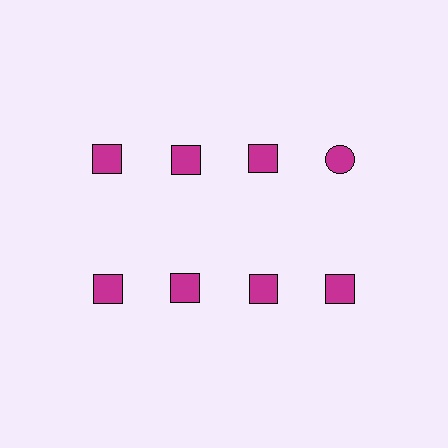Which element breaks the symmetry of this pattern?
The magenta circle in the top row, second from right column breaks the symmetry. All other shapes are magenta squares.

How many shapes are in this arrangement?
There are 8 shapes arranged in a grid pattern.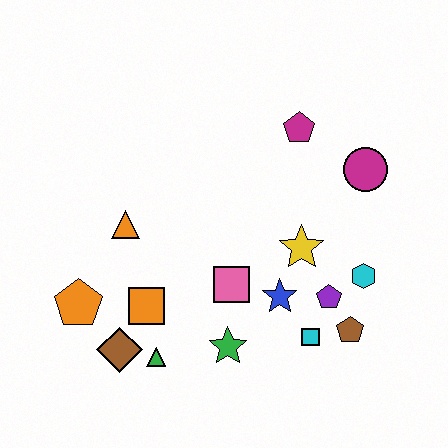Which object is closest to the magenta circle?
The magenta pentagon is closest to the magenta circle.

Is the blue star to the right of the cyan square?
No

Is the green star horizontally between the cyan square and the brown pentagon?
No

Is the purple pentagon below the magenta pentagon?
Yes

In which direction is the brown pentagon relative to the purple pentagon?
The brown pentagon is below the purple pentagon.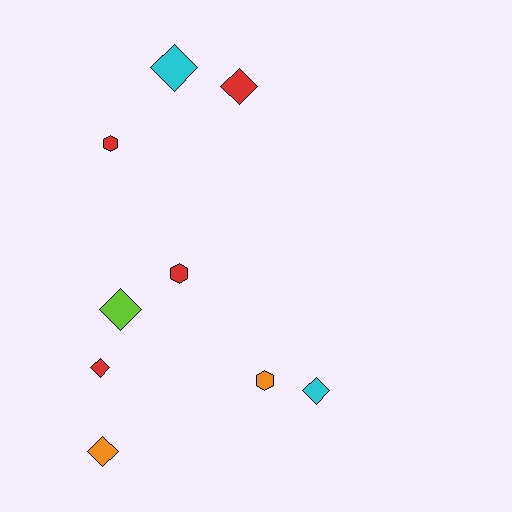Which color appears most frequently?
Red, with 4 objects.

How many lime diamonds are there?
There is 1 lime diamond.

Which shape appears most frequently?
Diamond, with 6 objects.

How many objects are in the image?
There are 9 objects.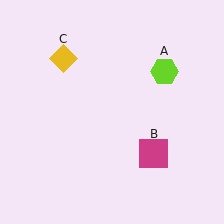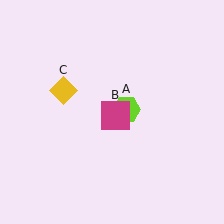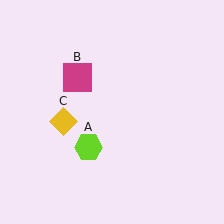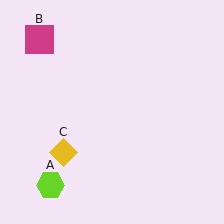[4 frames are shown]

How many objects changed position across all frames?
3 objects changed position: lime hexagon (object A), magenta square (object B), yellow diamond (object C).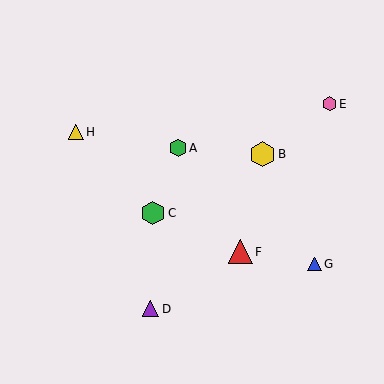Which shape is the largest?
The yellow hexagon (labeled B) is the largest.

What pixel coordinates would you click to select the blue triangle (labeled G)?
Click at (315, 264) to select the blue triangle G.